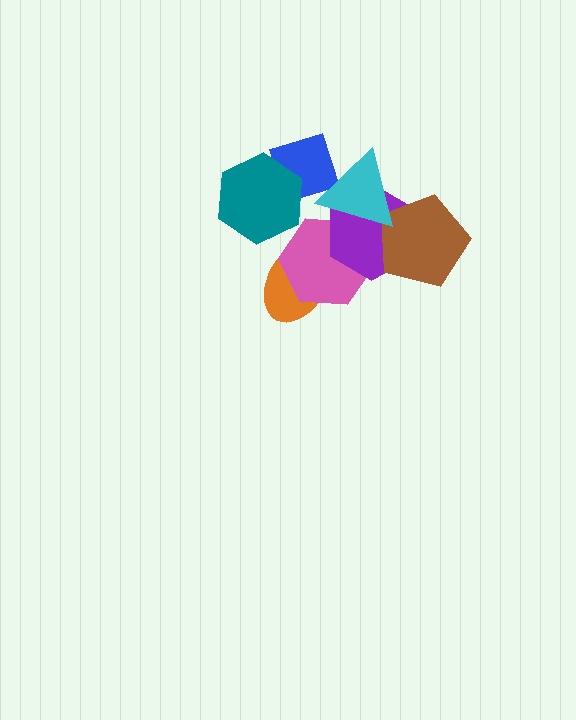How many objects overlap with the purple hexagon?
3 objects overlap with the purple hexagon.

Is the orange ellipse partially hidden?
Yes, it is partially covered by another shape.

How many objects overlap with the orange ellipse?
1 object overlaps with the orange ellipse.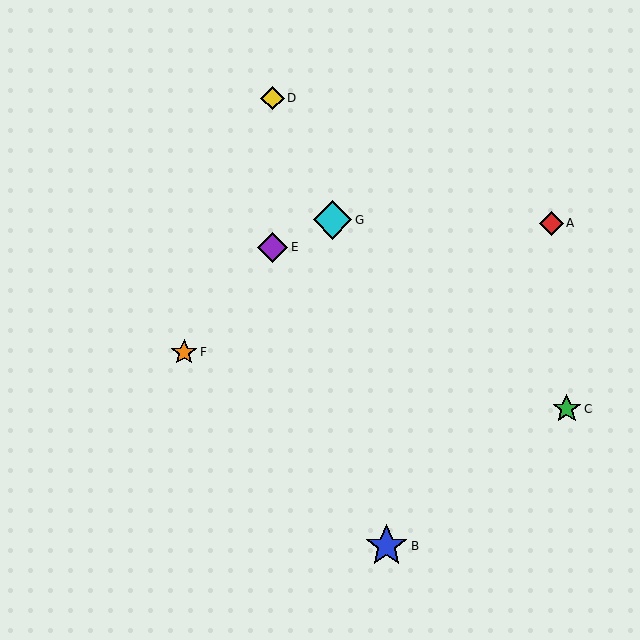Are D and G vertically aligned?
No, D is at x≈273 and G is at x≈333.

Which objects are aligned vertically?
Objects D, E are aligned vertically.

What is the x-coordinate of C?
Object C is at x≈567.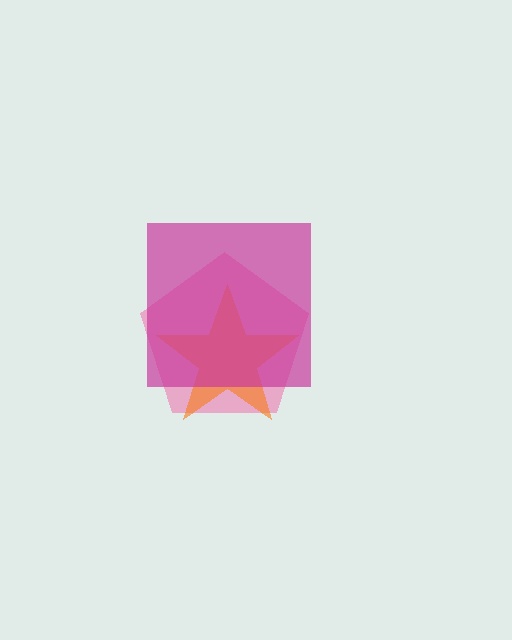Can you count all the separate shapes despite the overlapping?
Yes, there are 3 separate shapes.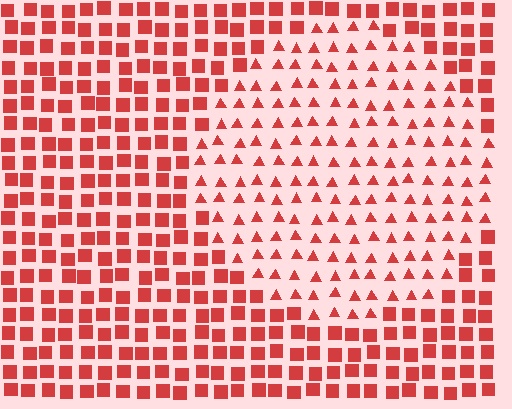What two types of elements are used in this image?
The image uses triangles inside the circle region and squares outside it.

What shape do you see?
I see a circle.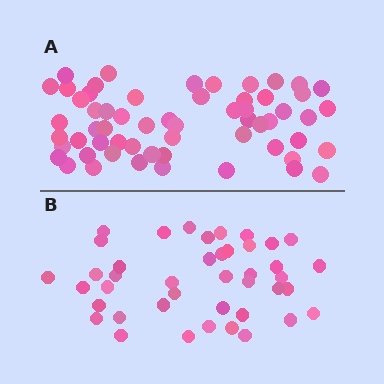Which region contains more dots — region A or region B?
Region A (the top region) has more dots.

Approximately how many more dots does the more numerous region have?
Region A has approximately 15 more dots than region B.